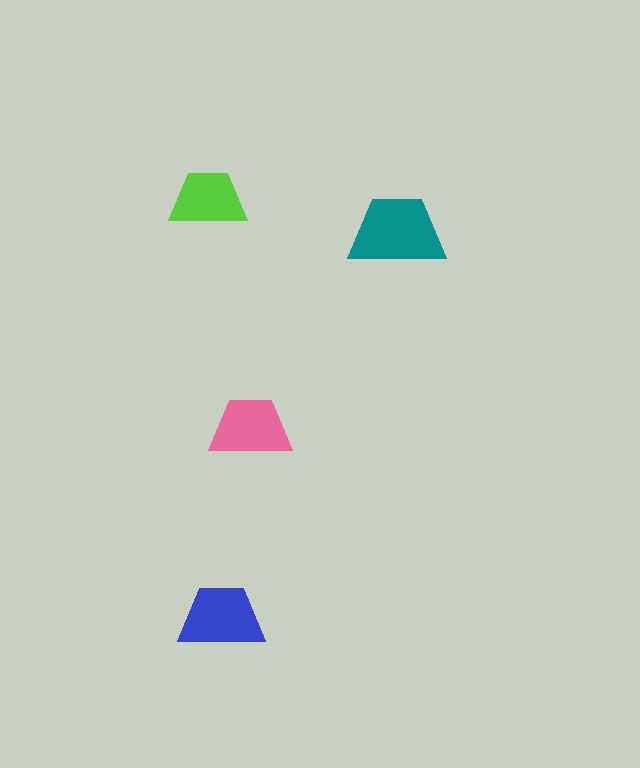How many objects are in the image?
There are 4 objects in the image.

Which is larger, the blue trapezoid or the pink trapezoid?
The blue one.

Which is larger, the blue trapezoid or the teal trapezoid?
The teal one.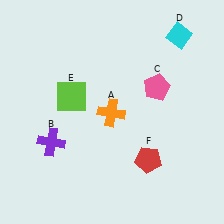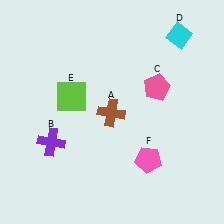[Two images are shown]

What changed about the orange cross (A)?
In Image 1, A is orange. In Image 2, it changed to brown.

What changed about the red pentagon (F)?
In Image 1, F is red. In Image 2, it changed to pink.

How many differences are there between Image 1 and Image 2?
There are 2 differences between the two images.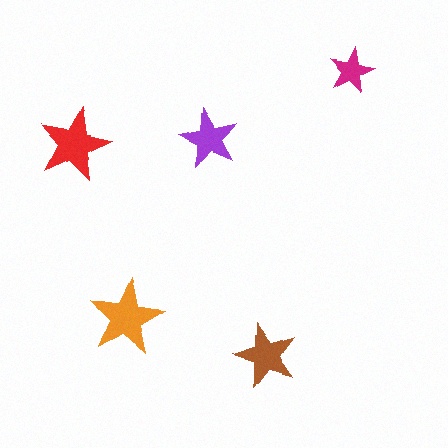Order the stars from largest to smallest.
the orange one, the red one, the brown one, the purple one, the magenta one.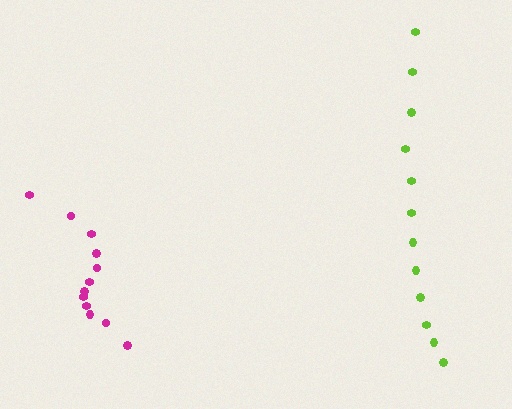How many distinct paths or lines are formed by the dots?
There are 2 distinct paths.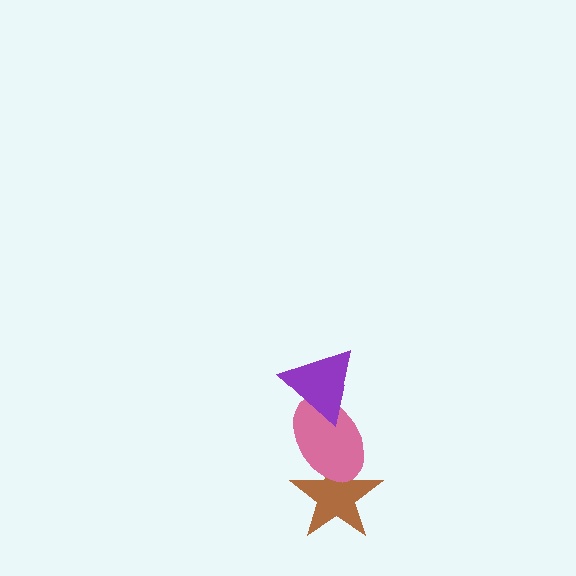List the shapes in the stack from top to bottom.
From top to bottom: the purple triangle, the pink ellipse, the brown star.